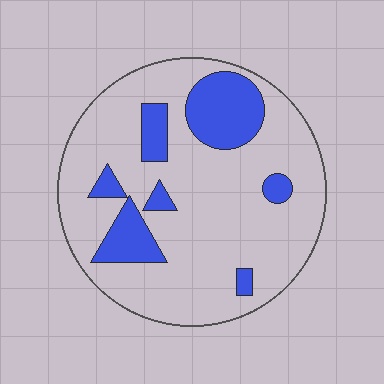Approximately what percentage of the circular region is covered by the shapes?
Approximately 20%.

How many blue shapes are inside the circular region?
7.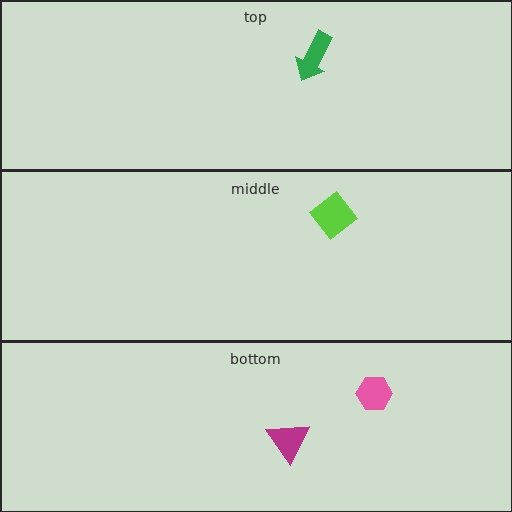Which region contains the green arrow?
The top region.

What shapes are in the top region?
The green arrow.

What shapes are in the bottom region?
The pink hexagon, the magenta triangle.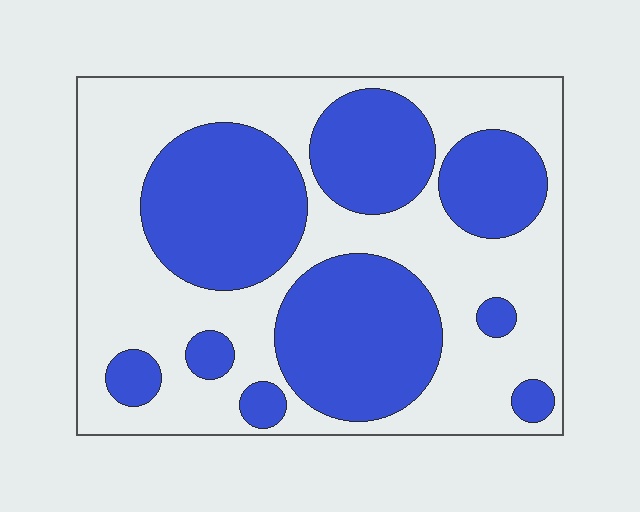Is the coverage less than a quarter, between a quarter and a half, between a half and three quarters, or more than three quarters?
Between a quarter and a half.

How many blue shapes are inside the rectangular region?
9.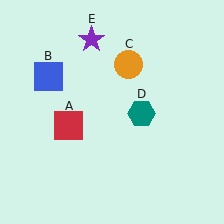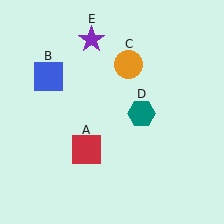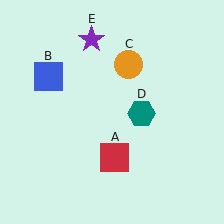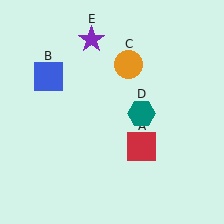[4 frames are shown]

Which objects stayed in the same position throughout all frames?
Blue square (object B) and orange circle (object C) and teal hexagon (object D) and purple star (object E) remained stationary.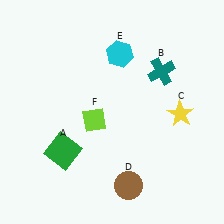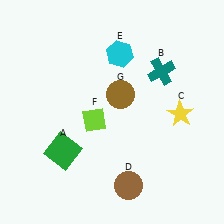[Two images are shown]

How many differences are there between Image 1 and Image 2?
There is 1 difference between the two images.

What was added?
A brown circle (G) was added in Image 2.